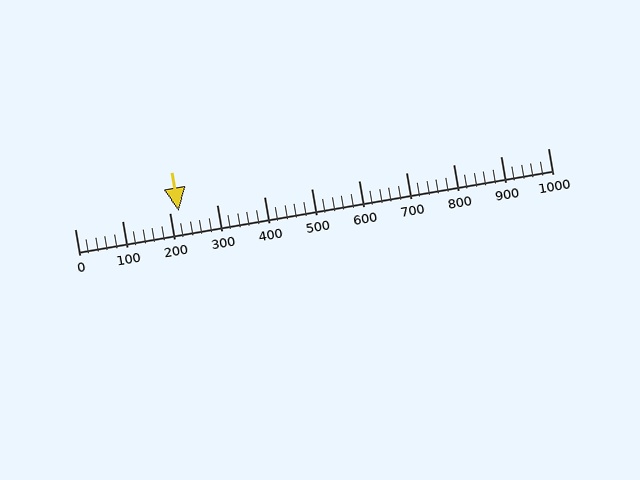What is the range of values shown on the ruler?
The ruler shows values from 0 to 1000.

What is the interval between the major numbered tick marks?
The major tick marks are spaced 100 units apart.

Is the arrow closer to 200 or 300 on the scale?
The arrow is closer to 200.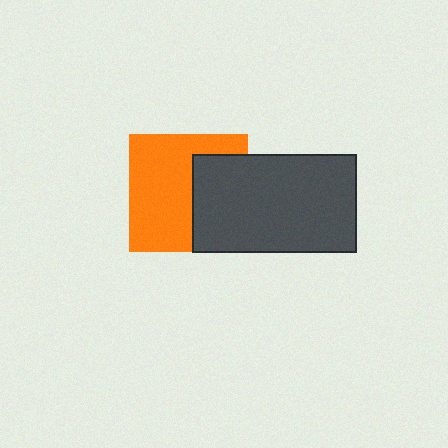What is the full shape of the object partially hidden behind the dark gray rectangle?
The partially hidden object is an orange square.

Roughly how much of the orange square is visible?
About half of it is visible (roughly 61%).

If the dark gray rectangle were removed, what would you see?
You would see the complete orange square.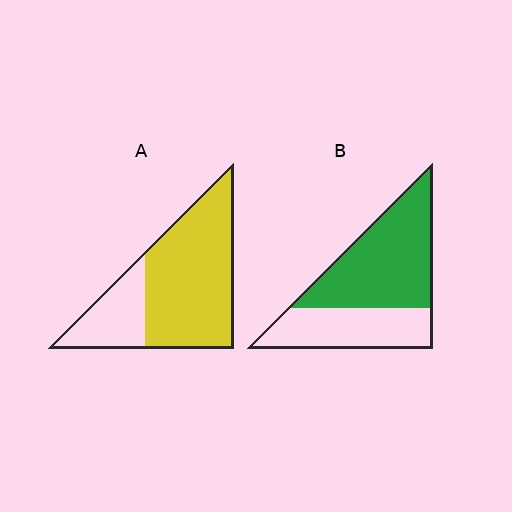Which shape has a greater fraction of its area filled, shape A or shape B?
Shape A.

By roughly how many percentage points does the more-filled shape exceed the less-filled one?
By roughly 10 percentage points (A over B).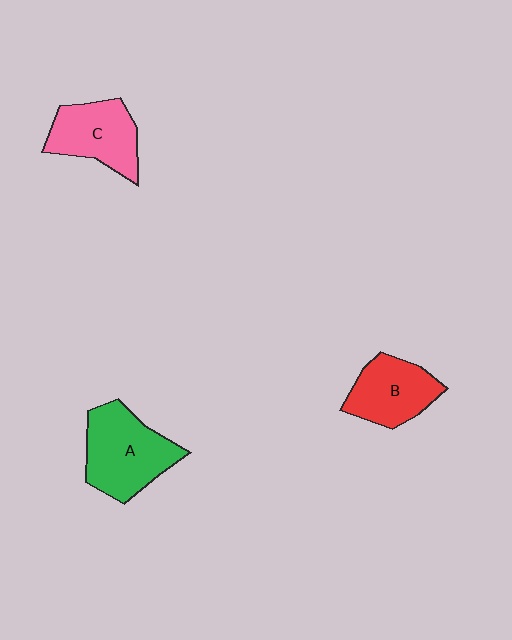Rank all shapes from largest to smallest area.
From largest to smallest: A (green), C (pink), B (red).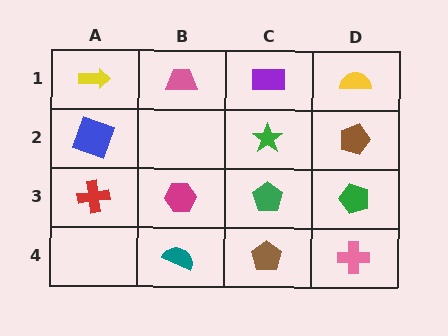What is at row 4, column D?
A pink cross.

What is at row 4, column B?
A teal semicircle.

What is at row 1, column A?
A yellow arrow.